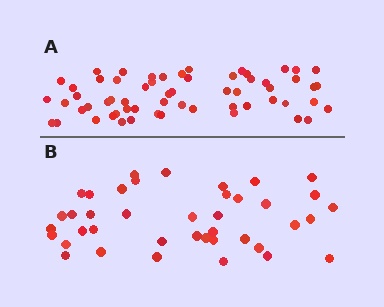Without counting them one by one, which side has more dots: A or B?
Region A (the top region) has more dots.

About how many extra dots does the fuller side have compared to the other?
Region A has approximately 20 more dots than region B.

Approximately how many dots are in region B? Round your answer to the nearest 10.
About 40 dots.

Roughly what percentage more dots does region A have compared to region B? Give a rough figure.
About 50% more.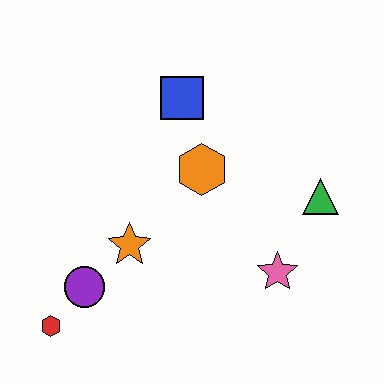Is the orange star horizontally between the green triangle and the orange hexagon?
No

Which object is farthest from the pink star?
The red hexagon is farthest from the pink star.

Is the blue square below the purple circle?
No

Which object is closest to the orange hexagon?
The blue square is closest to the orange hexagon.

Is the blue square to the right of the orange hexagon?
No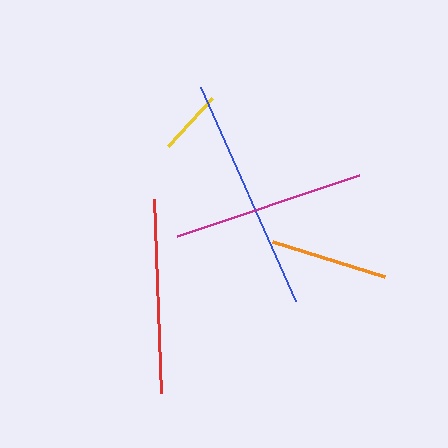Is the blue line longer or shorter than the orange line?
The blue line is longer than the orange line.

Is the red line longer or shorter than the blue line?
The blue line is longer than the red line.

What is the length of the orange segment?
The orange segment is approximately 118 pixels long.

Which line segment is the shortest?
The yellow line is the shortest at approximately 65 pixels.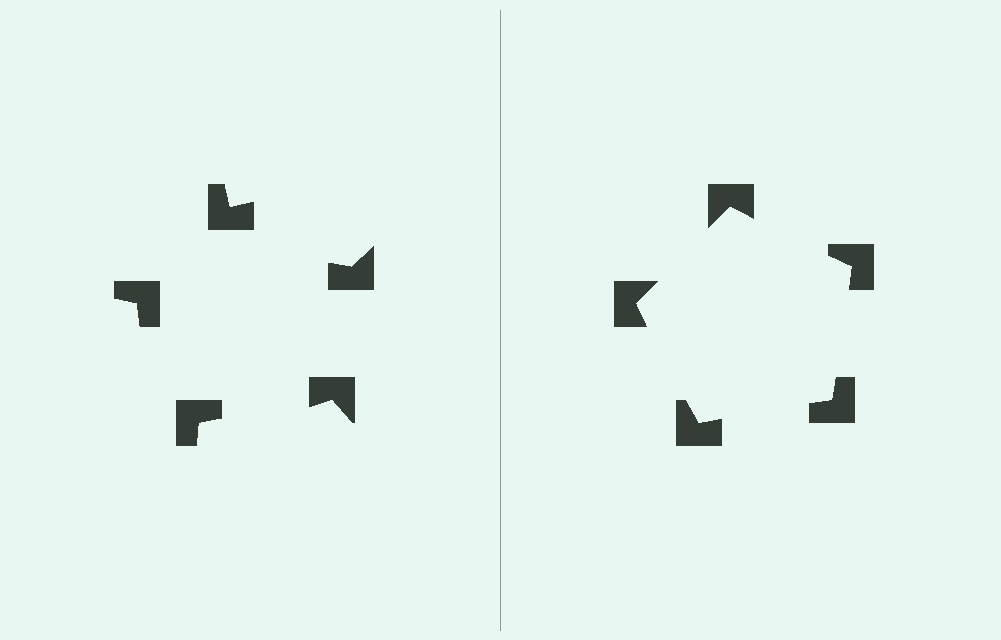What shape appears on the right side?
An illusory pentagon.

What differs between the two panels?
The notched squares are positioned identically on both sides; only the wedge orientations differ. On the right they align to a pentagon; on the left they are misaligned.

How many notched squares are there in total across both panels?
10 — 5 on each side.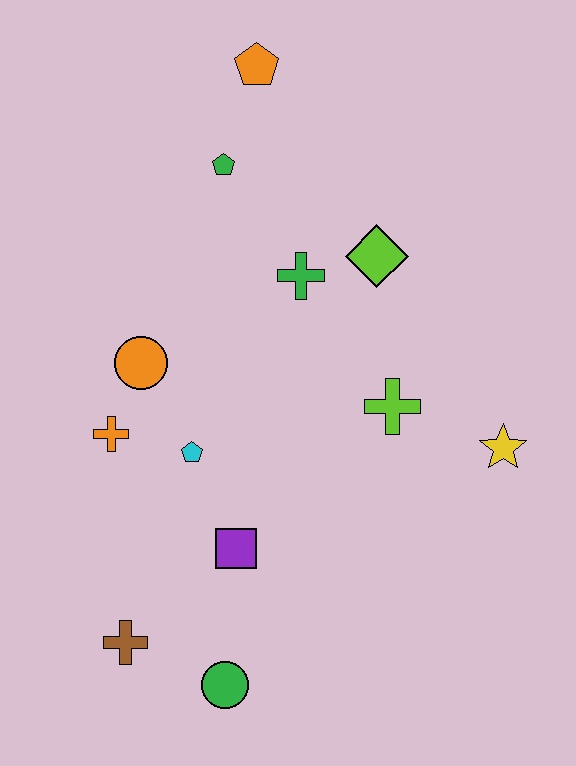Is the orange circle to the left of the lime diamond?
Yes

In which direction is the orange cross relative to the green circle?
The orange cross is above the green circle.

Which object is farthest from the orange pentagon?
The green circle is farthest from the orange pentagon.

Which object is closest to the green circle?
The brown cross is closest to the green circle.